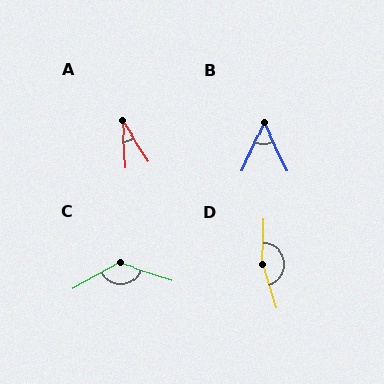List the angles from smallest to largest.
A (29°), B (50°), C (133°), D (162°).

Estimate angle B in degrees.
Approximately 50 degrees.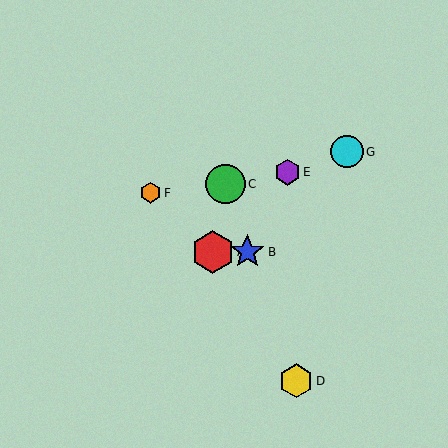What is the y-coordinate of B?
Object B is at y≈252.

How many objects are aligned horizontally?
2 objects (A, B) are aligned horizontally.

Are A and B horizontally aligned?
Yes, both are at y≈252.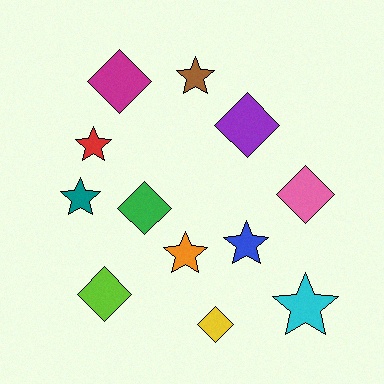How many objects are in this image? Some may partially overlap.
There are 12 objects.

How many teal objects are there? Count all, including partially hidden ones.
There is 1 teal object.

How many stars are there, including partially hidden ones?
There are 6 stars.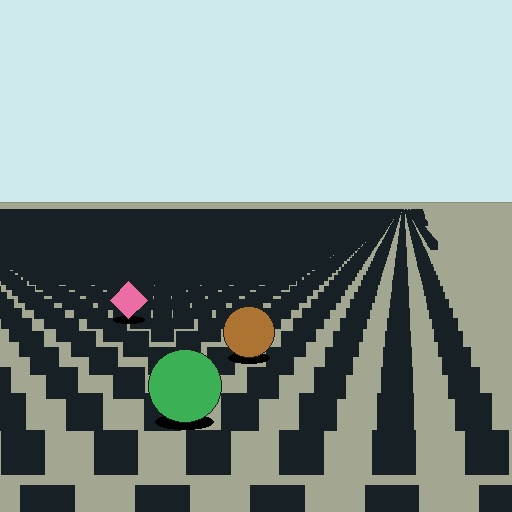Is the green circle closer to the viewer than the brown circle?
Yes. The green circle is closer — you can tell from the texture gradient: the ground texture is coarser near it.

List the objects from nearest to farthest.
From nearest to farthest: the green circle, the brown circle, the pink diamond.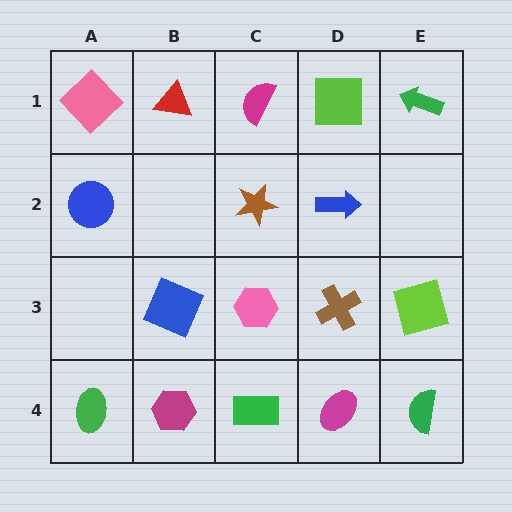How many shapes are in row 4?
5 shapes.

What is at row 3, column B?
A blue square.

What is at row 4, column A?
A green ellipse.